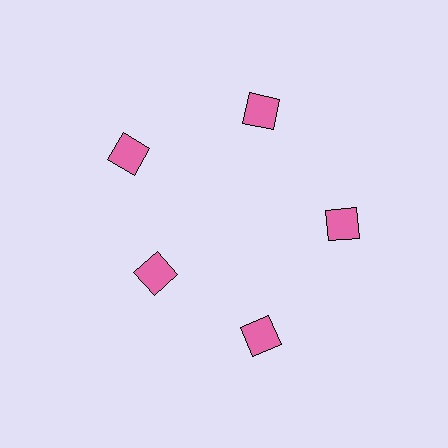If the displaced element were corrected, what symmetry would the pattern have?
It would have 5-fold rotational symmetry — the pattern would map onto itself every 72 degrees.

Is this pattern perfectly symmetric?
No. The 5 pink squares are arranged in a ring, but one element near the 8 o'clock position is pulled inward toward the center, breaking the 5-fold rotational symmetry.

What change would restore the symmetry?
The symmetry would be restored by moving it outward, back onto the ring so that all 5 squares sit at equal angles and equal distance from the center.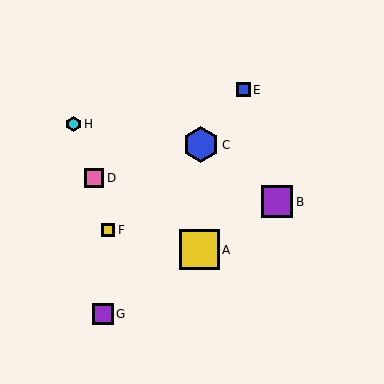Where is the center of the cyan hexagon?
The center of the cyan hexagon is at (74, 124).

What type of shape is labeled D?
Shape D is a pink square.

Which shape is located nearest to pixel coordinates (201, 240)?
The yellow square (labeled A) at (199, 250) is nearest to that location.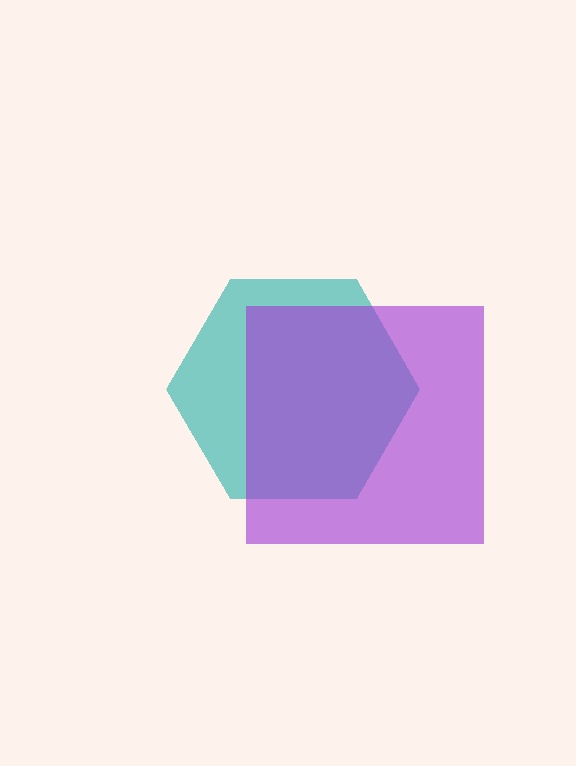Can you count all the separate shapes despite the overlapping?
Yes, there are 2 separate shapes.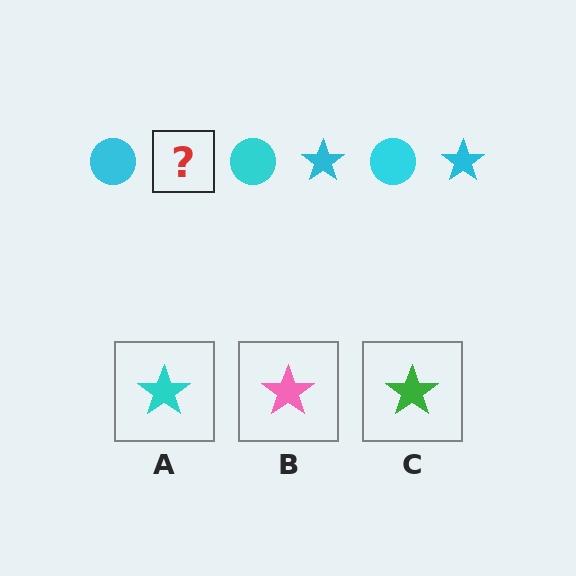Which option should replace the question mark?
Option A.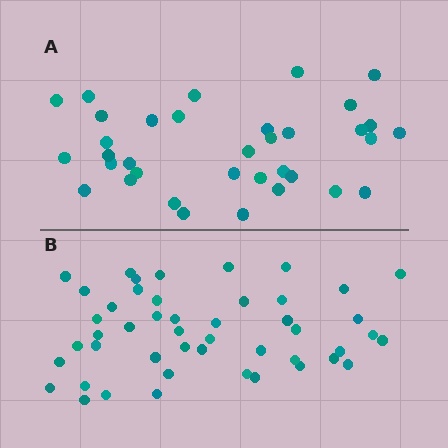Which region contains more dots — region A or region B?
Region B (the bottom region) has more dots.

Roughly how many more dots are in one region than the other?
Region B has roughly 12 or so more dots than region A.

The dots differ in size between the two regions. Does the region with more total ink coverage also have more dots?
No. Region A has more total ink coverage because its dots are larger, but region B actually contains more individual dots. Total area can be misleading — the number of items is what matters here.